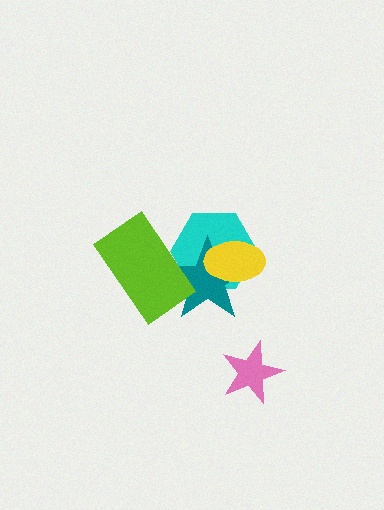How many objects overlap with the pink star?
0 objects overlap with the pink star.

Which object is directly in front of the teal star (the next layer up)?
The yellow ellipse is directly in front of the teal star.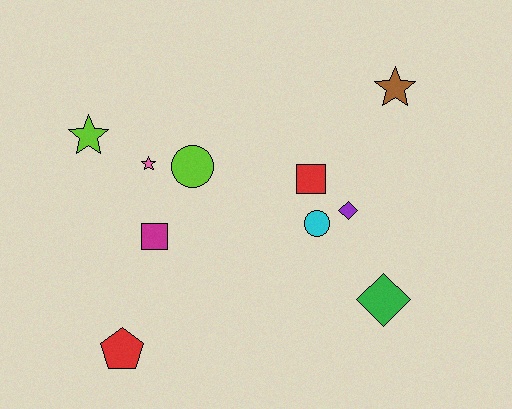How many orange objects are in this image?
There are no orange objects.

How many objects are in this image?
There are 10 objects.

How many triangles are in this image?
There are no triangles.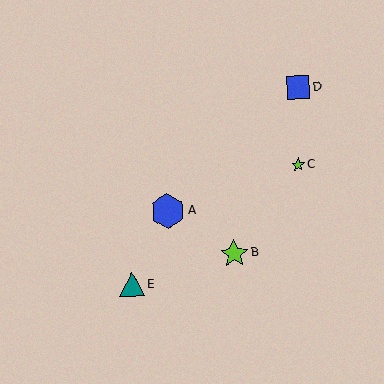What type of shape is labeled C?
Shape C is a lime star.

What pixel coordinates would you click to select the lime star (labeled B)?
Click at (234, 253) to select the lime star B.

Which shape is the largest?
The blue hexagon (labeled A) is the largest.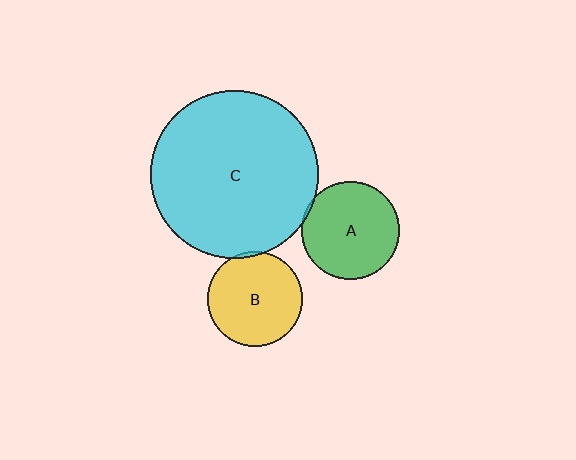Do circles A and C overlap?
Yes.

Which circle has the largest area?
Circle C (cyan).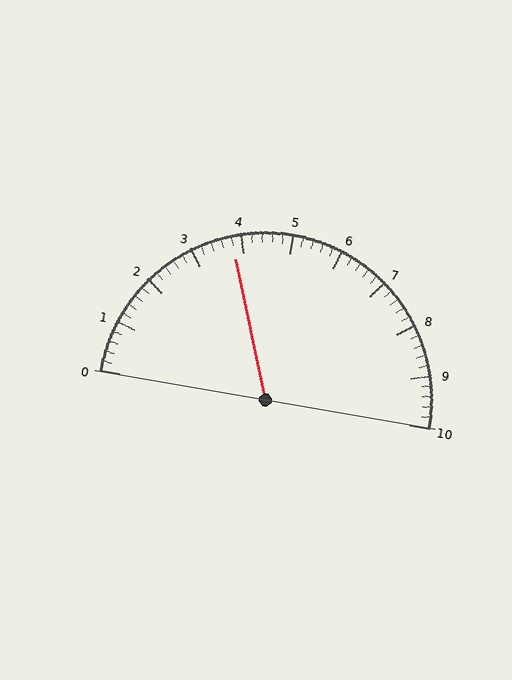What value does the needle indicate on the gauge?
The needle indicates approximately 3.8.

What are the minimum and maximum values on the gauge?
The gauge ranges from 0 to 10.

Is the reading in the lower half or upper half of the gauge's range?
The reading is in the lower half of the range (0 to 10).